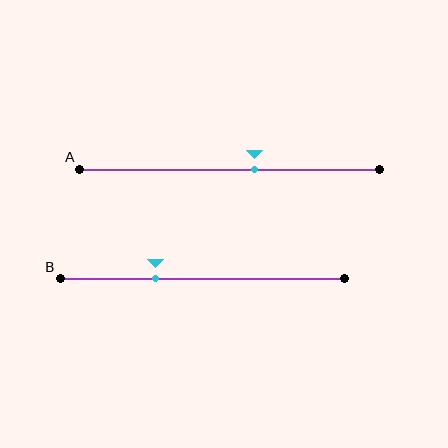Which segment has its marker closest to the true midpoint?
Segment A has its marker closest to the true midpoint.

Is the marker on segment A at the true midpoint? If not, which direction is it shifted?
No, the marker on segment A is shifted to the right by about 8% of the segment length.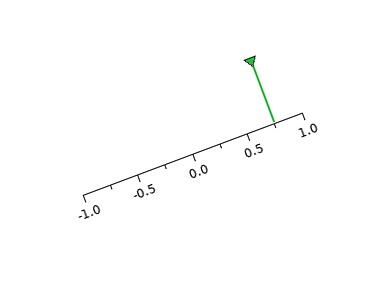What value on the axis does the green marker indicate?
The marker indicates approximately 0.75.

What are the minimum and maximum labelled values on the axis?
The axis runs from -1.0 to 1.0.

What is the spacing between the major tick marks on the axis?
The major ticks are spaced 0.5 apart.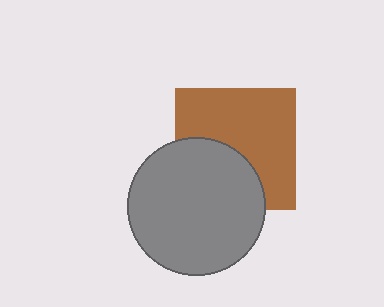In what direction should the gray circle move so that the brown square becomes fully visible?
The gray circle should move down. That is the shortest direction to clear the overlap and leave the brown square fully visible.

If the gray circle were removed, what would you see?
You would see the complete brown square.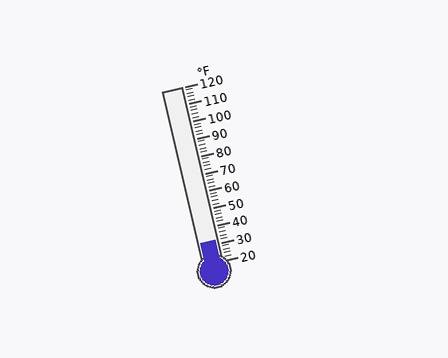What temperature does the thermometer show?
The thermometer shows approximately 32°F.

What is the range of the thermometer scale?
The thermometer scale ranges from 20°F to 120°F.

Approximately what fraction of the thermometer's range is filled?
The thermometer is filled to approximately 10% of its range.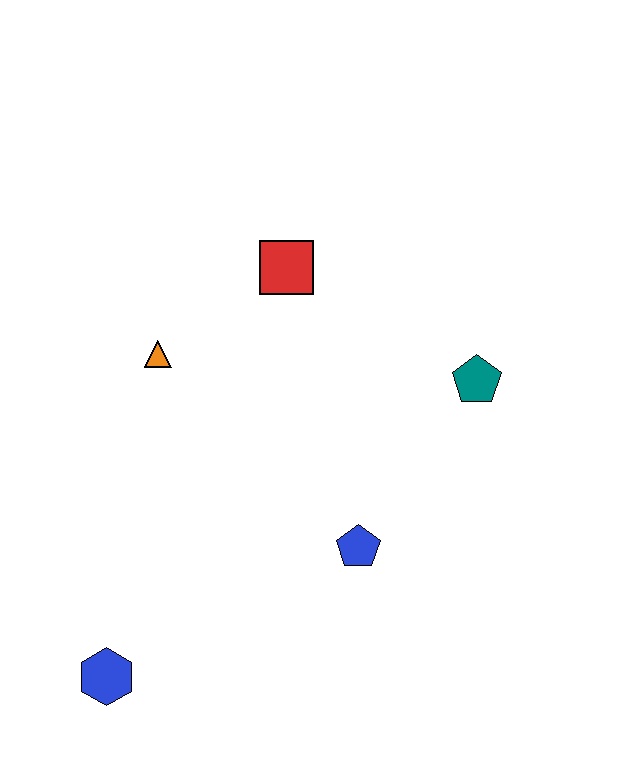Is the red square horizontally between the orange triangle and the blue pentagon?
Yes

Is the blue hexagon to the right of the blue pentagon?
No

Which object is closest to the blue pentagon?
The teal pentagon is closest to the blue pentagon.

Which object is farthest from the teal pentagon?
The blue hexagon is farthest from the teal pentagon.